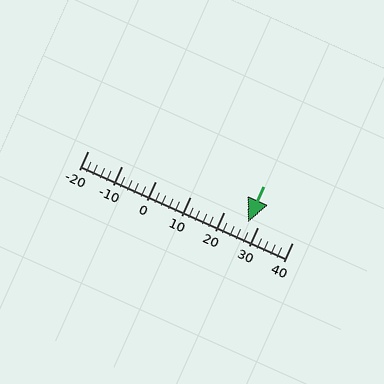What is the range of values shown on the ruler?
The ruler shows values from -20 to 40.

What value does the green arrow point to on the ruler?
The green arrow points to approximately 27.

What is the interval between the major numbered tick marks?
The major tick marks are spaced 10 units apart.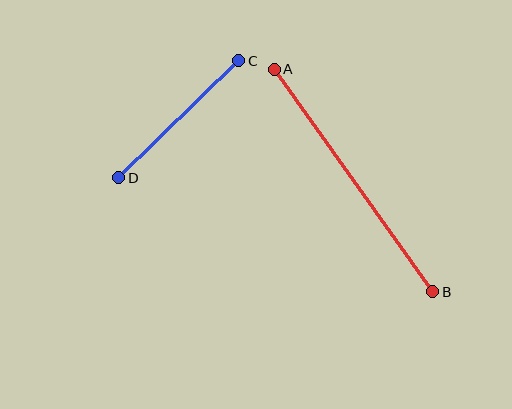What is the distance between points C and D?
The distance is approximately 167 pixels.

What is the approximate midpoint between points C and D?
The midpoint is at approximately (179, 119) pixels.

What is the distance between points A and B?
The distance is approximately 273 pixels.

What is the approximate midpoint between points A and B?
The midpoint is at approximately (353, 180) pixels.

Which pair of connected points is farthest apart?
Points A and B are farthest apart.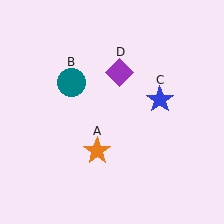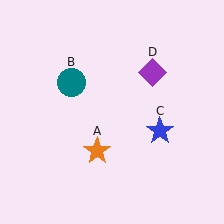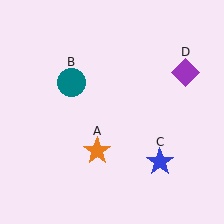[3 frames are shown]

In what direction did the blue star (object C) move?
The blue star (object C) moved down.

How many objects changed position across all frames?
2 objects changed position: blue star (object C), purple diamond (object D).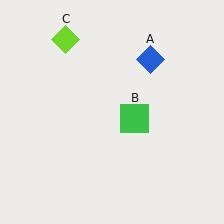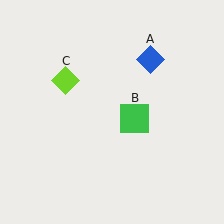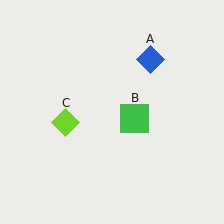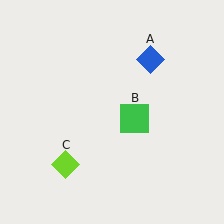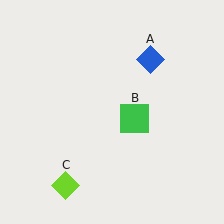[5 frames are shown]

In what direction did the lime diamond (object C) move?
The lime diamond (object C) moved down.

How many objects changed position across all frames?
1 object changed position: lime diamond (object C).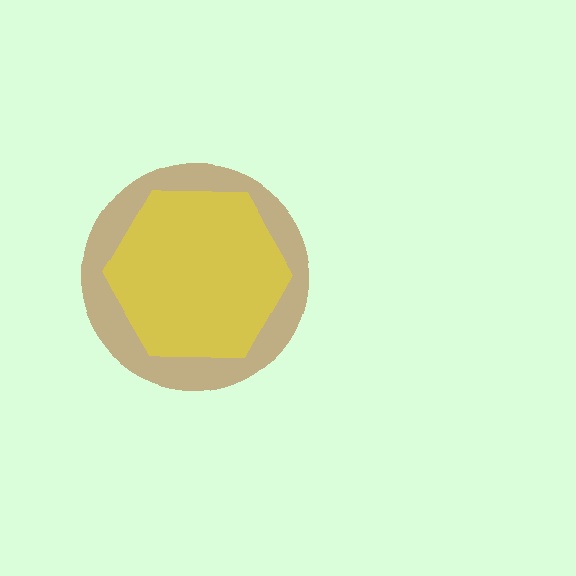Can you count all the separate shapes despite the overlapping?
Yes, there are 2 separate shapes.